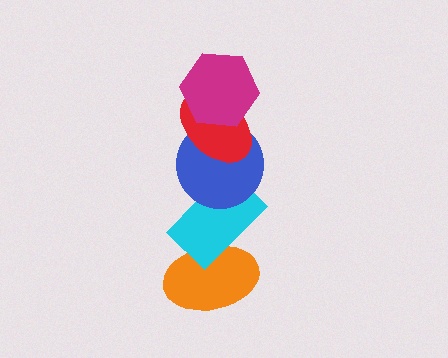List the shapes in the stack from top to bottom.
From top to bottom: the magenta hexagon, the red ellipse, the blue circle, the cyan rectangle, the orange ellipse.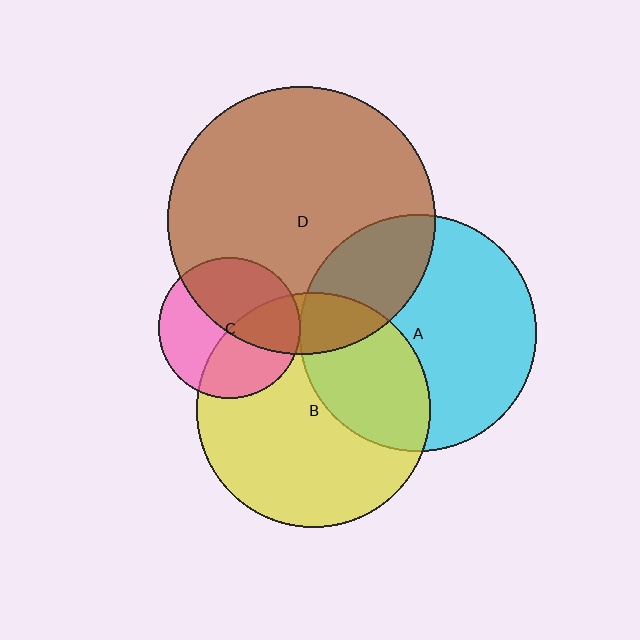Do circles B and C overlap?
Yes.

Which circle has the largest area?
Circle D (brown).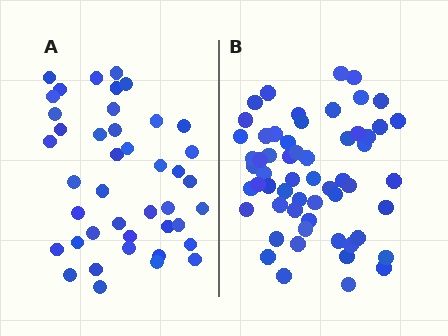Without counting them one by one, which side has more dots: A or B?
Region B (the right region) has more dots.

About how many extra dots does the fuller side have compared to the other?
Region B has approximately 15 more dots than region A.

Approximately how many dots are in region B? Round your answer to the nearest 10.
About 60 dots. (The exact count is 58, which rounds to 60.)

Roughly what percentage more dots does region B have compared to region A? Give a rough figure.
About 40% more.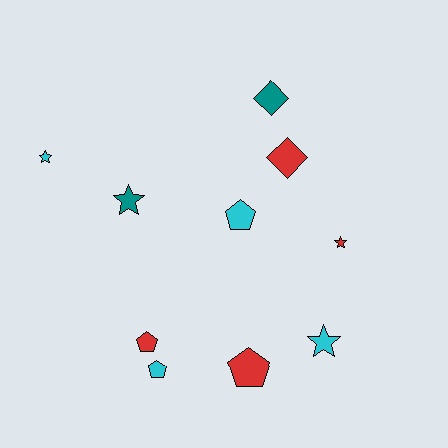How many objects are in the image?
There are 10 objects.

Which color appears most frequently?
Cyan, with 4 objects.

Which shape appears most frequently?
Pentagon, with 4 objects.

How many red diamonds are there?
There is 1 red diamond.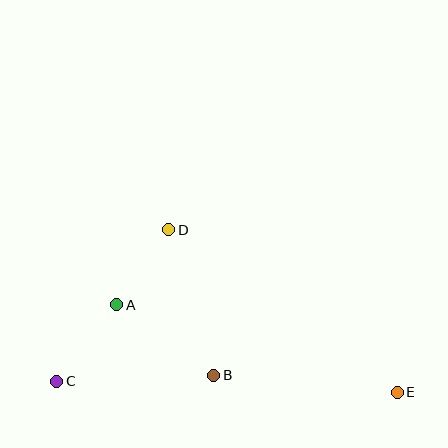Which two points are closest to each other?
Points A and D are closest to each other.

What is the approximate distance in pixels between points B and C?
The distance between B and C is approximately 157 pixels.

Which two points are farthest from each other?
Points C and E are farthest from each other.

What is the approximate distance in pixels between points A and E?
The distance between A and E is approximately 294 pixels.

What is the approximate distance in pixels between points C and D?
The distance between C and D is approximately 188 pixels.